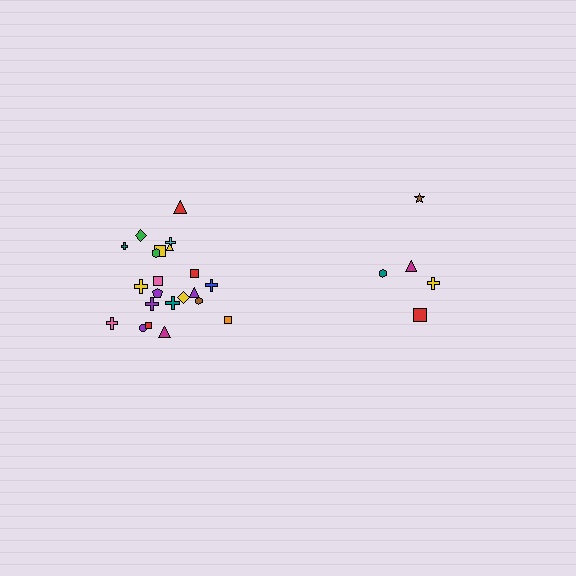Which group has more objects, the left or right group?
The left group.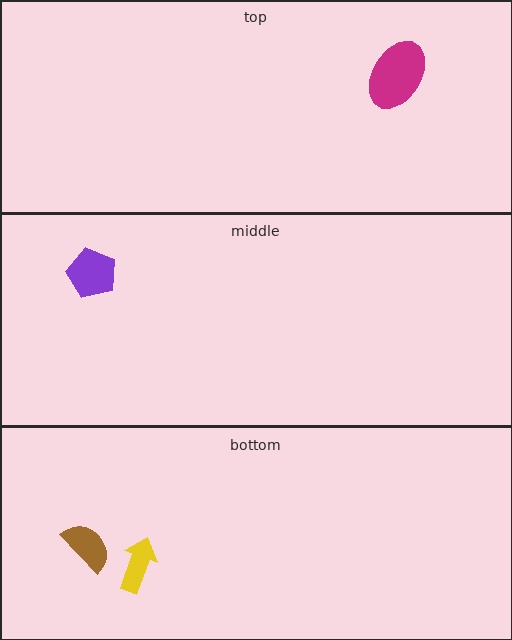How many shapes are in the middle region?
1.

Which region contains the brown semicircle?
The bottom region.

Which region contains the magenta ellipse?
The top region.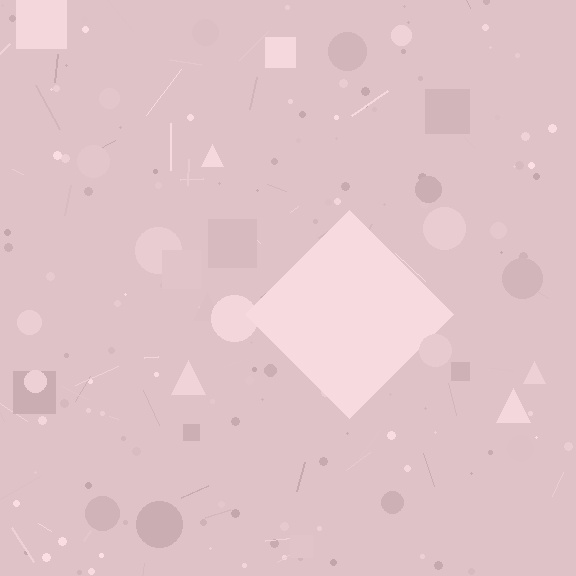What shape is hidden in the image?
A diamond is hidden in the image.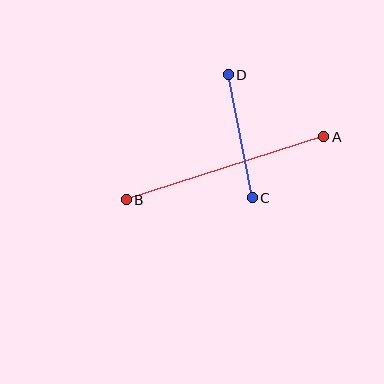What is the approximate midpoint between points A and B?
The midpoint is at approximately (225, 168) pixels.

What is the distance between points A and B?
The distance is approximately 207 pixels.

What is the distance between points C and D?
The distance is approximately 125 pixels.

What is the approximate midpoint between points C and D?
The midpoint is at approximately (240, 136) pixels.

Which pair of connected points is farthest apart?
Points A and B are farthest apart.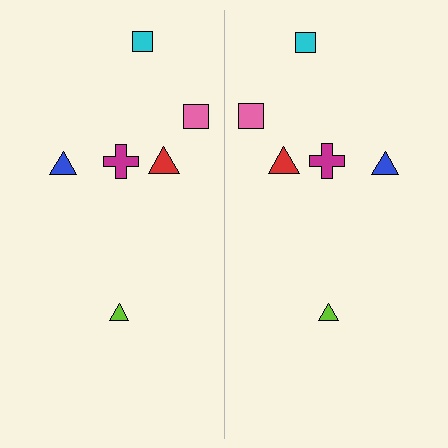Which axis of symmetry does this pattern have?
The pattern has a vertical axis of symmetry running through the center of the image.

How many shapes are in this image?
There are 12 shapes in this image.